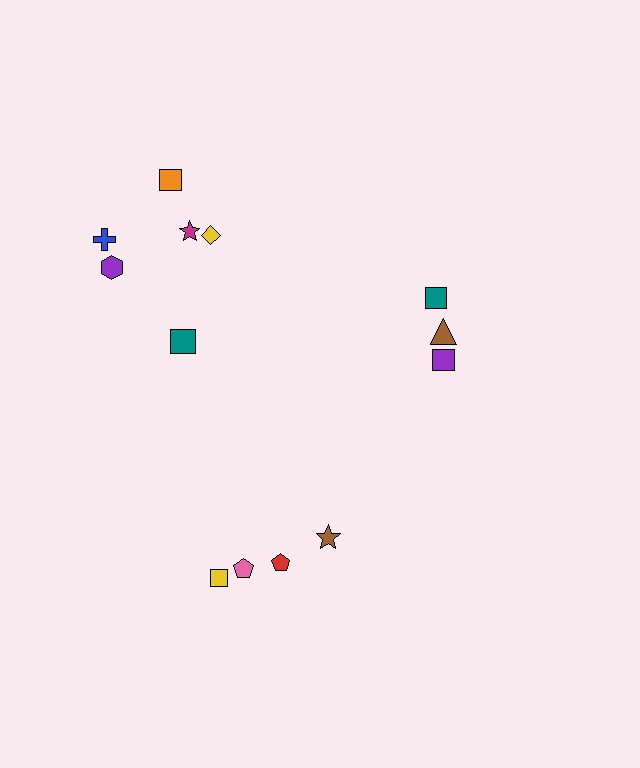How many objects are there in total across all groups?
There are 13 objects.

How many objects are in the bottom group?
There are 4 objects.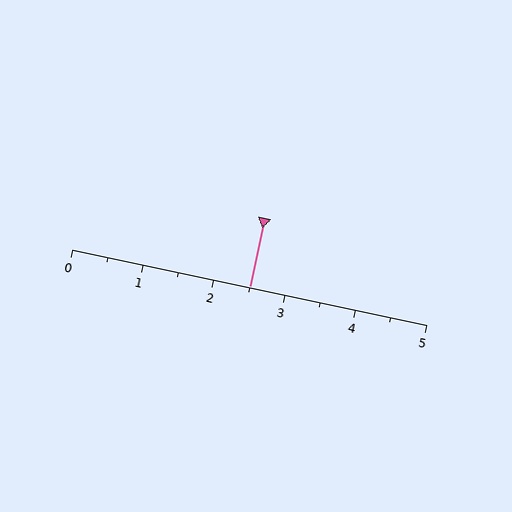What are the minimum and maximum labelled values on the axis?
The axis runs from 0 to 5.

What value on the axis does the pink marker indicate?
The marker indicates approximately 2.5.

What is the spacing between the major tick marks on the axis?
The major ticks are spaced 1 apart.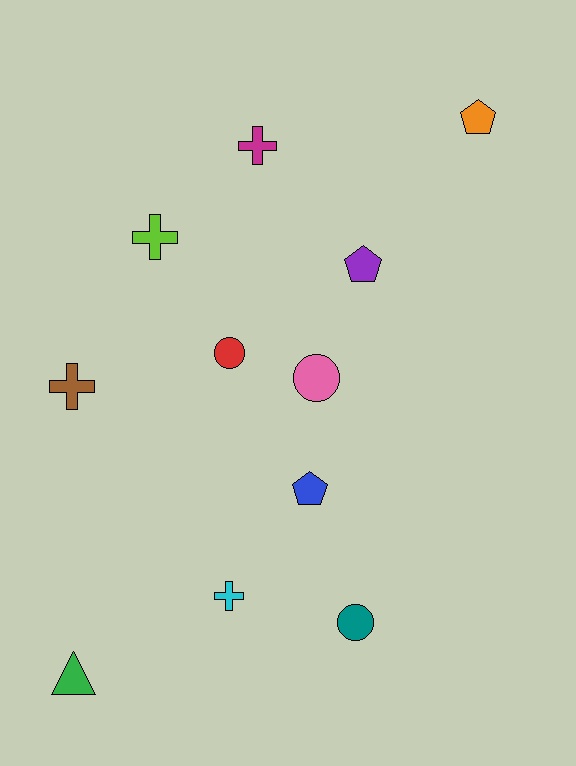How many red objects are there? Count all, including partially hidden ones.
There is 1 red object.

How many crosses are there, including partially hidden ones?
There are 4 crosses.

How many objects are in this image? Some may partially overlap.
There are 11 objects.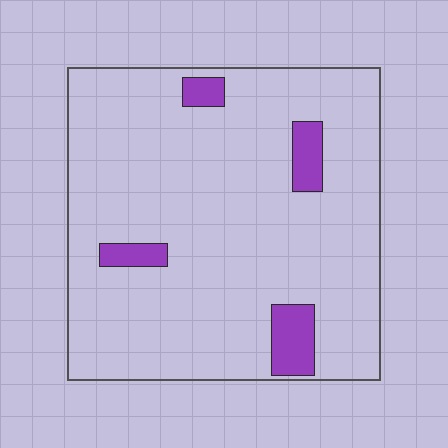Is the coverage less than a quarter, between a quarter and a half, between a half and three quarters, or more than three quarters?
Less than a quarter.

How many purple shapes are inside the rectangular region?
4.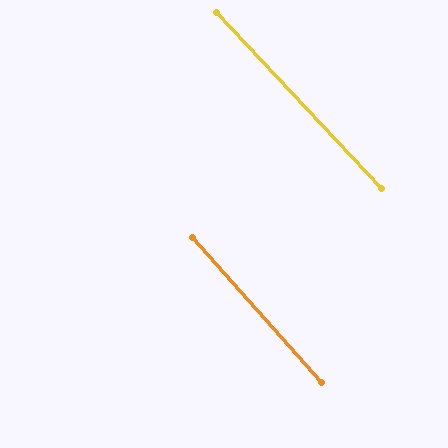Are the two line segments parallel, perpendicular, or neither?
Parallel — their directions differ by only 1.4°.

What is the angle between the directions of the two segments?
Approximately 1 degree.